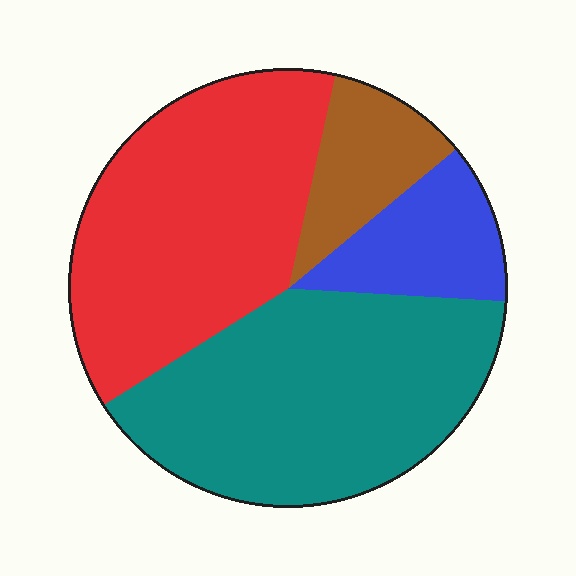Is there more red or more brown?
Red.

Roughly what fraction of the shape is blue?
Blue takes up less than a sixth of the shape.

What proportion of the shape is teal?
Teal covers around 40% of the shape.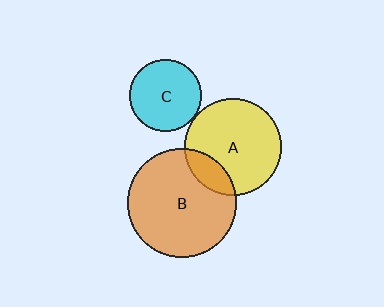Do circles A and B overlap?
Yes.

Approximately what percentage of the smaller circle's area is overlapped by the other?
Approximately 15%.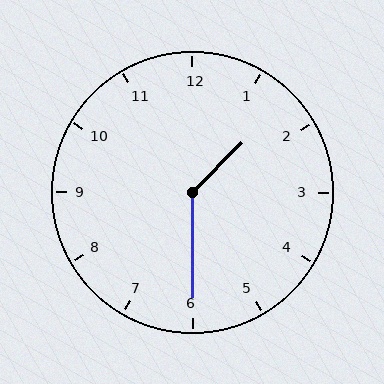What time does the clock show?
1:30.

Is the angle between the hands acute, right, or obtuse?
It is obtuse.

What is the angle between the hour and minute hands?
Approximately 135 degrees.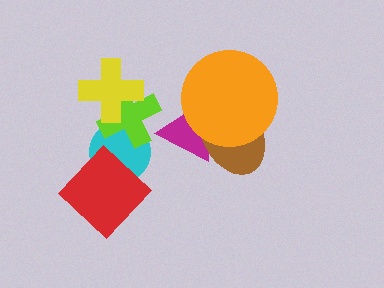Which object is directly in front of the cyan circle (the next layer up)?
The lime cross is directly in front of the cyan circle.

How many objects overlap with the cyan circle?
2 objects overlap with the cyan circle.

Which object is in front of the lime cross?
The yellow cross is in front of the lime cross.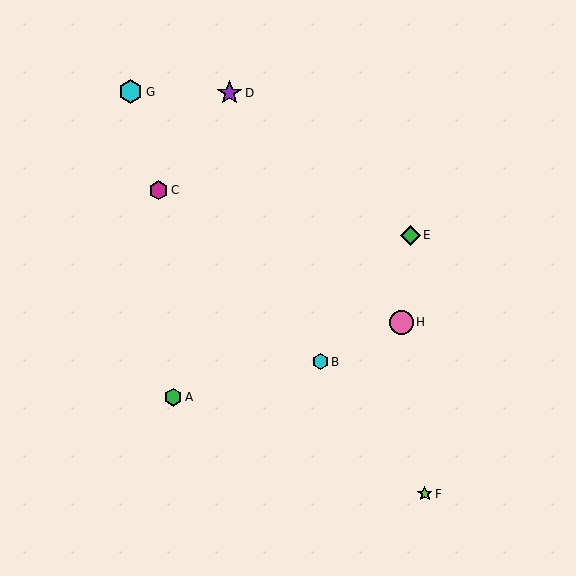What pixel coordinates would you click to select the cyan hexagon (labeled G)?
Click at (131, 92) to select the cyan hexagon G.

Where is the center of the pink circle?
The center of the pink circle is at (401, 322).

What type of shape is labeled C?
Shape C is a magenta hexagon.